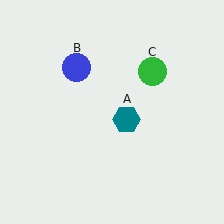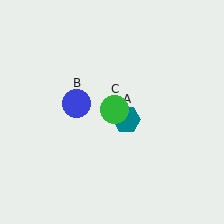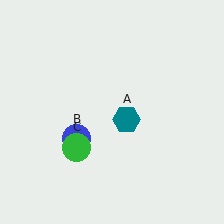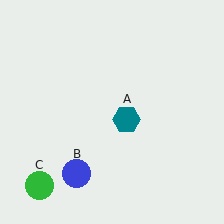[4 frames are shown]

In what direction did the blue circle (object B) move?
The blue circle (object B) moved down.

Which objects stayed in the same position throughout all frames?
Teal hexagon (object A) remained stationary.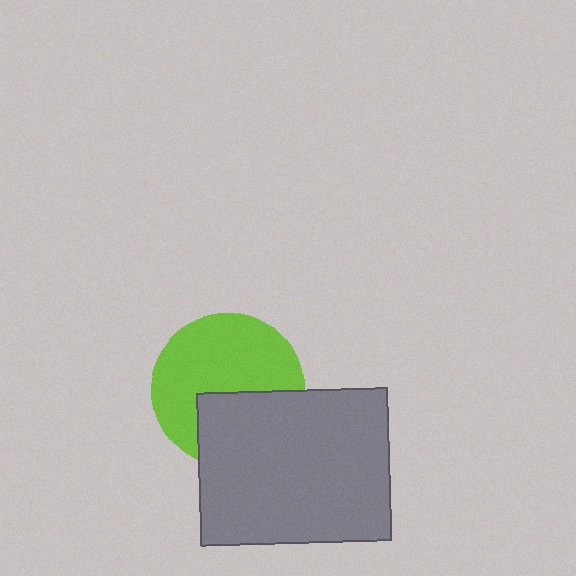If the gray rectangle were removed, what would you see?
You would see the complete lime circle.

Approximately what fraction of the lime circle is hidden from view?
Roughly 36% of the lime circle is hidden behind the gray rectangle.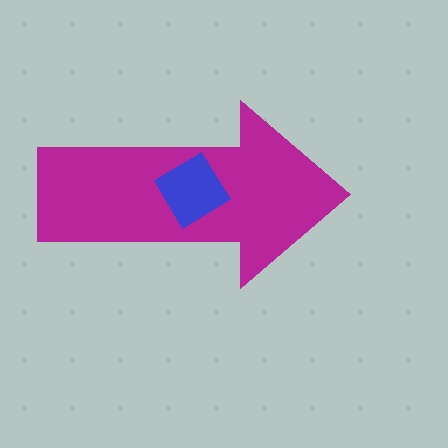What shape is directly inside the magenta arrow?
The blue diamond.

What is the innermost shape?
The blue diamond.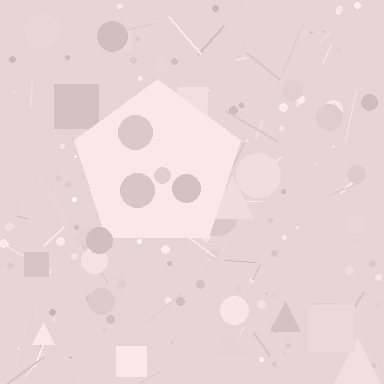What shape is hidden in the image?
A pentagon is hidden in the image.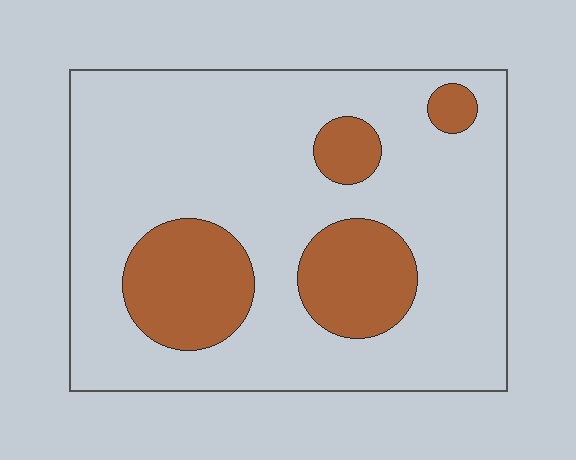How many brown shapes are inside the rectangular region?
4.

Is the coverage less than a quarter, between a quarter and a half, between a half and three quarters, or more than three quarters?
Less than a quarter.